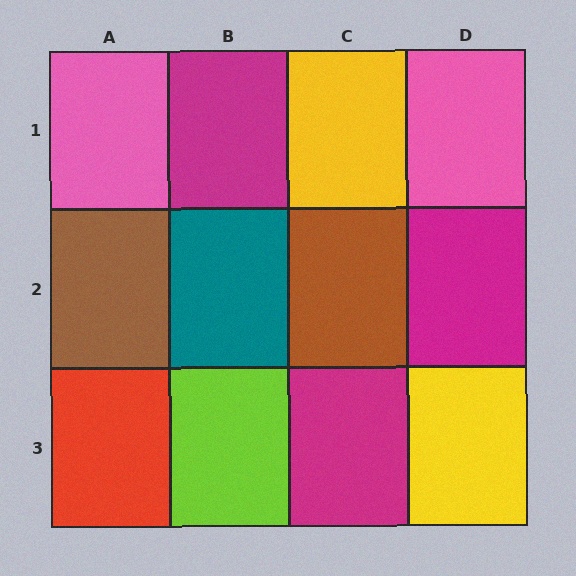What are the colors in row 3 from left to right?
Red, lime, magenta, yellow.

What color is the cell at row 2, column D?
Magenta.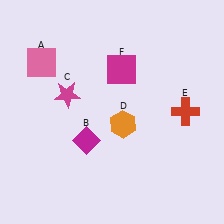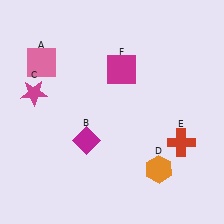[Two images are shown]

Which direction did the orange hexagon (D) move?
The orange hexagon (D) moved down.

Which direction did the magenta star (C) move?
The magenta star (C) moved left.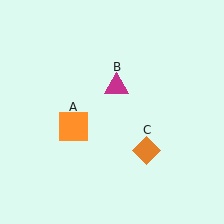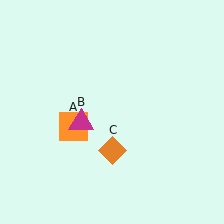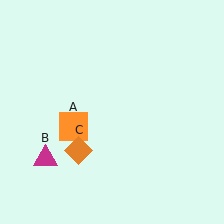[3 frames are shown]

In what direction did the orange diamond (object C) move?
The orange diamond (object C) moved left.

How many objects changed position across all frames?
2 objects changed position: magenta triangle (object B), orange diamond (object C).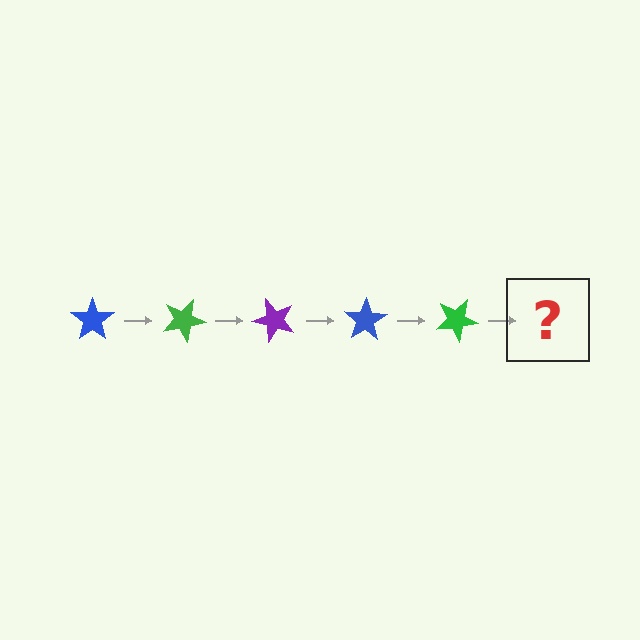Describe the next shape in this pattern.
It should be a purple star, rotated 125 degrees from the start.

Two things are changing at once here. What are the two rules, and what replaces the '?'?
The two rules are that it rotates 25 degrees each step and the color cycles through blue, green, and purple. The '?' should be a purple star, rotated 125 degrees from the start.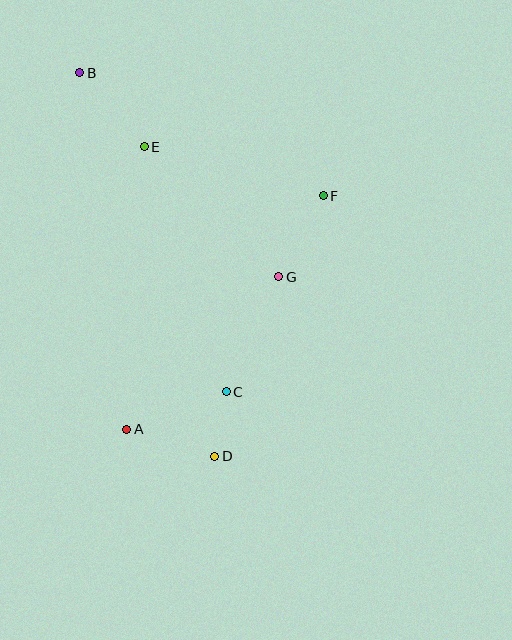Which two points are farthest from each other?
Points B and D are farthest from each other.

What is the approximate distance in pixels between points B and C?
The distance between B and C is approximately 351 pixels.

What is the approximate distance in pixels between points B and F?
The distance between B and F is approximately 273 pixels.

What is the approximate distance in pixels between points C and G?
The distance between C and G is approximately 127 pixels.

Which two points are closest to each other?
Points C and D are closest to each other.